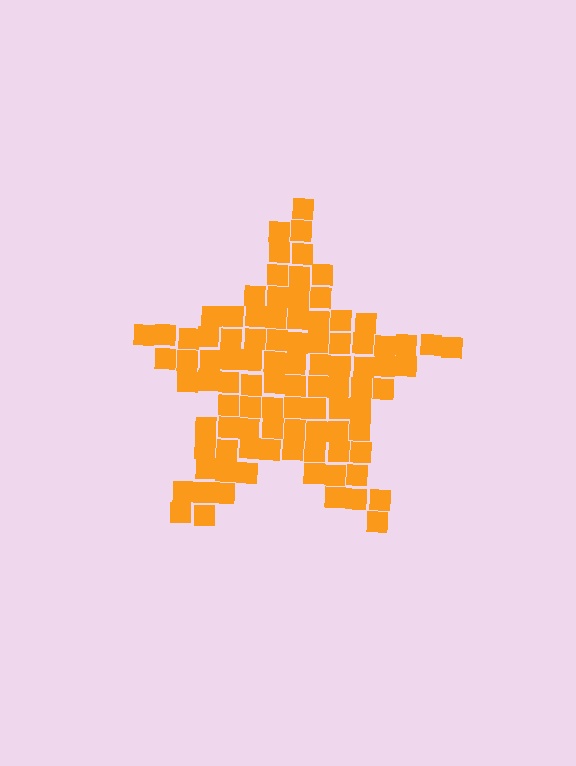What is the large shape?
The large shape is a star.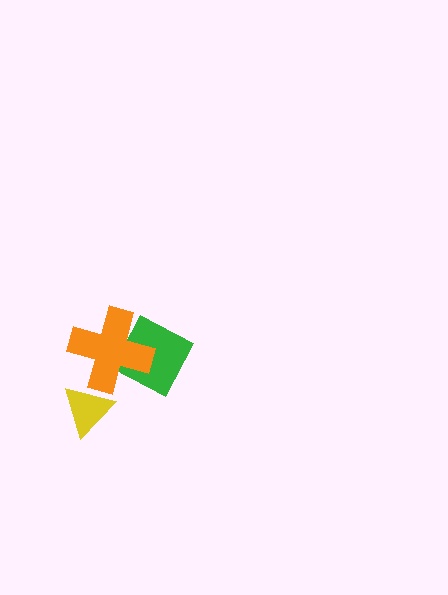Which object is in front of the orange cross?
The yellow triangle is in front of the orange cross.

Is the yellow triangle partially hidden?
No, no other shape covers it.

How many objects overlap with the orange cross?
2 objects overlap with the orange cross.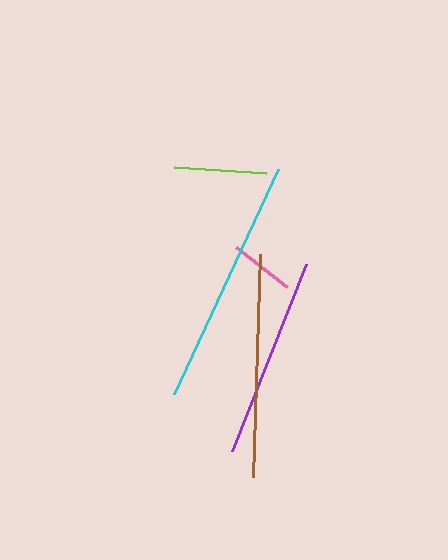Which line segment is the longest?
The cyan line is the longest at approximately 248 pixels.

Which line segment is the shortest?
The pink line is the shortest at approximately 65 pixels.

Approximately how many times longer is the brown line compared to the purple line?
The brown line is approximately 1.1 times the length of the purple line.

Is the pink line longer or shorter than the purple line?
The purple line is longer than the pink line.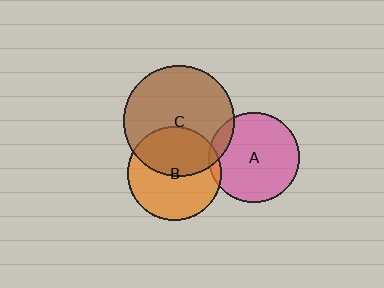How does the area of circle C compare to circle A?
Approximately 1.5 times.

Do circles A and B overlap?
Yes.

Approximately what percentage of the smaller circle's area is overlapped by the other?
Approximately 5%.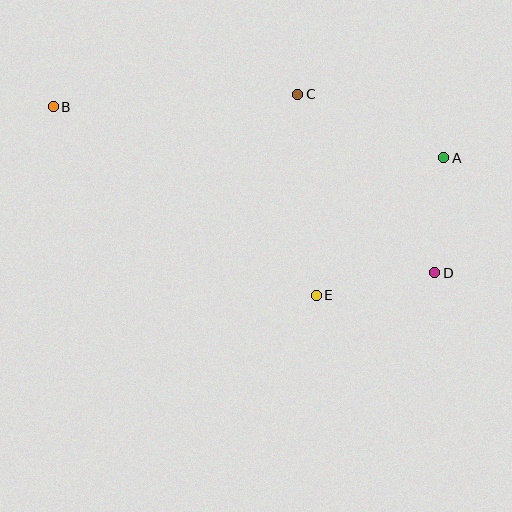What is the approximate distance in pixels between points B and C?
The distance between B and C is approximately 245 pixels.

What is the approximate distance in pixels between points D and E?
The distance between D and E is approximately 121 pixels.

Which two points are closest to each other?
Points A and D are closest to each other.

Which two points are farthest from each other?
Points B and D are farthest from each other.